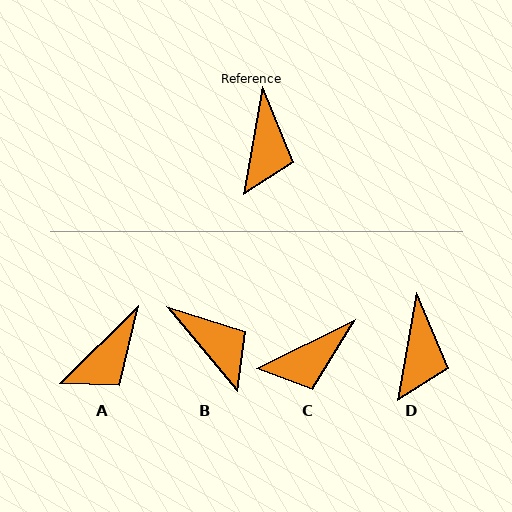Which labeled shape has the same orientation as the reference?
D.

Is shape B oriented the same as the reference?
No, it is off by about 50 degrees.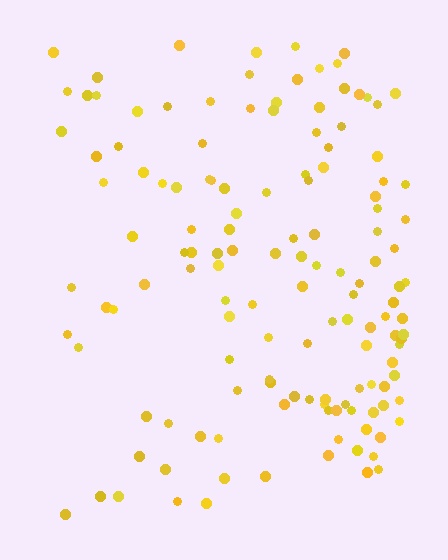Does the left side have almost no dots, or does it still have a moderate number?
Still a moderate number, just noticeably fewer than the right.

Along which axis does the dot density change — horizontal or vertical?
Horizontal.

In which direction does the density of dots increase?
From left to right, with the right side densest.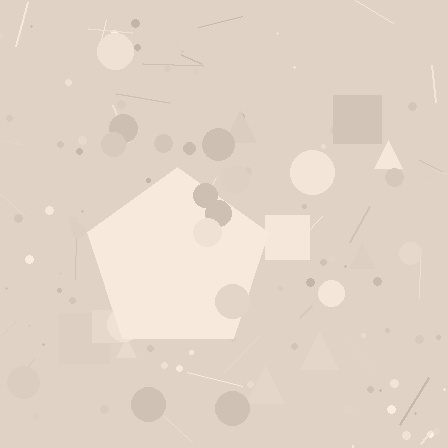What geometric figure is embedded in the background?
A pentagon is embedded in the background.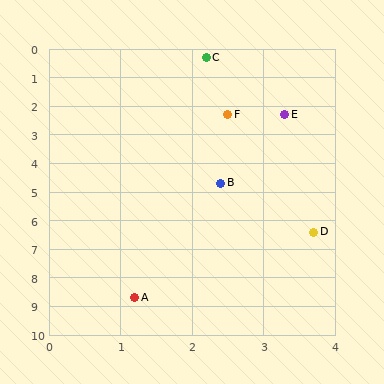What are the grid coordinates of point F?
Point F is at approximately (2.5, 2.3).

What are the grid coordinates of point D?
Point D is at approximately (3.7, 6.4).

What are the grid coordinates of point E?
Point E is at approximately (3.3, 2.3).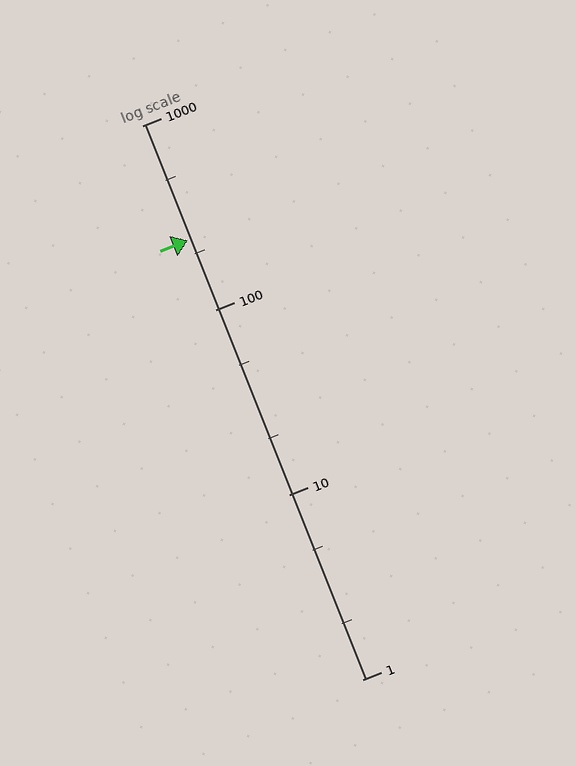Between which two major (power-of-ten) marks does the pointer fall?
The pointer is between 100 and 1000.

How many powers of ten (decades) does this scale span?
The scale spans 3 decades, from 1 to 1000.